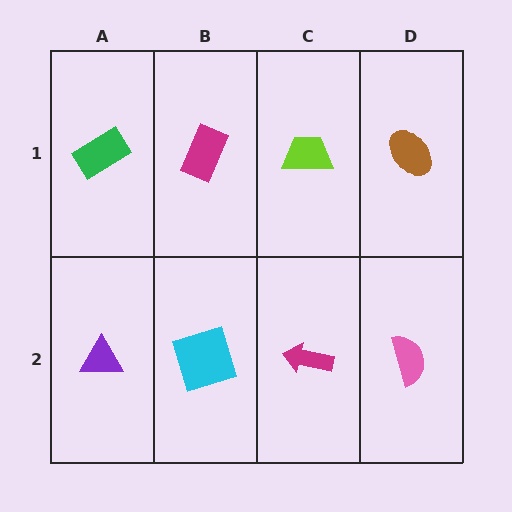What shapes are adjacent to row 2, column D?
A brown ellipse (row 1, column D), a magenta arrow (row 2, column C).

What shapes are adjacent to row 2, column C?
A lime trapezoid (row 1, column C), a cyan square (row 2, column B), a pink semicircle (row 2, column D).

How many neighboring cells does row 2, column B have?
3.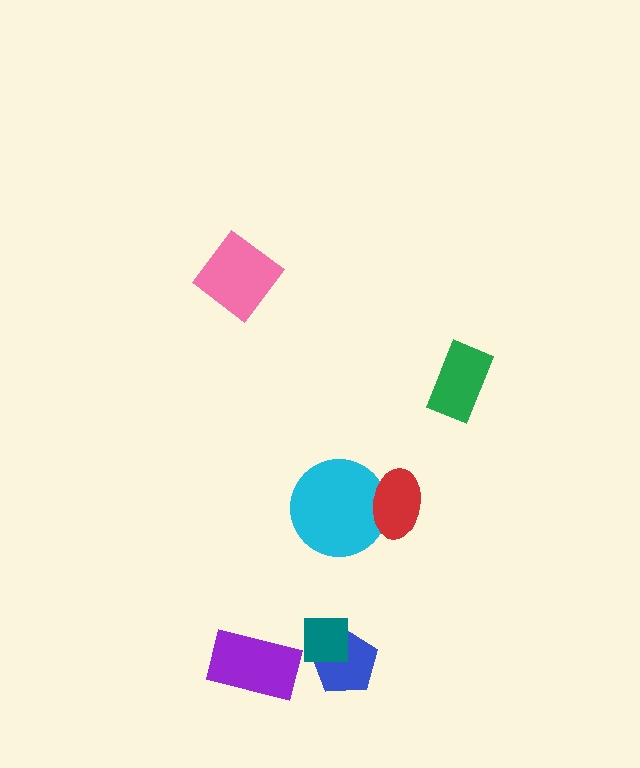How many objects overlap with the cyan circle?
1 object overlaps with the cyan circle.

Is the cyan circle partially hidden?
Yes, it is partially covered by another shape.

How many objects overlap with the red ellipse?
1 object overlaps with the red ellipse.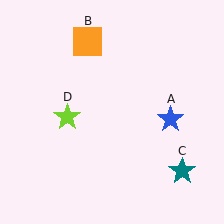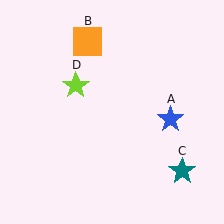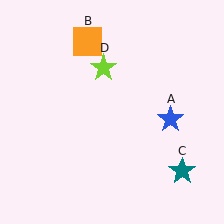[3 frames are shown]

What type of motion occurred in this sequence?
The lime star (object D) rotated clockwise around the center of the scene.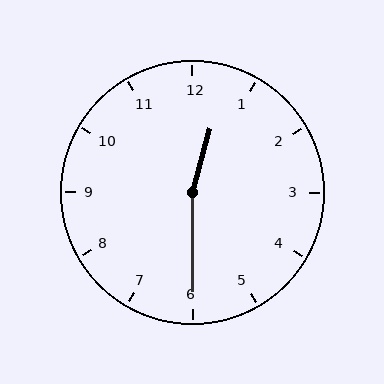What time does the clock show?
12:30.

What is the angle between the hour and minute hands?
Approximately 165 degrees.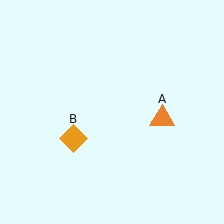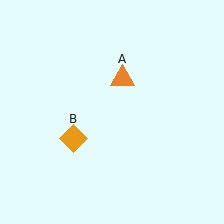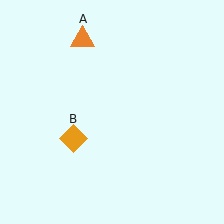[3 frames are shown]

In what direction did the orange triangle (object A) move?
The orange triangle (object A) moved up and to the left.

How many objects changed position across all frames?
1 object changed position: orange triangle (object A).